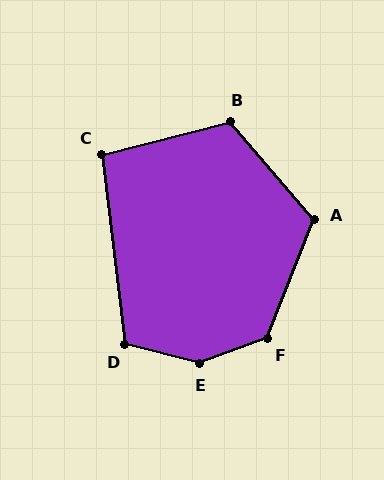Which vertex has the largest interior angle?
E, at approximately 145 degrees.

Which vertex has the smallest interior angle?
C, at approximately 97 degrees.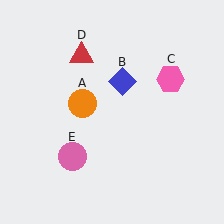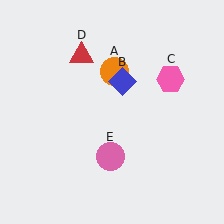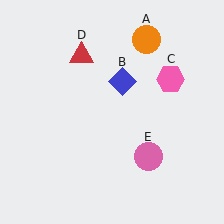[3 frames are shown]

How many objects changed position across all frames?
2 objects changed position: orange circle (object A), pink circle (object E).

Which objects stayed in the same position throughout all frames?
Blue diamond (object B) and pink hexagon (object C) and red triangle (object D) remained stationary.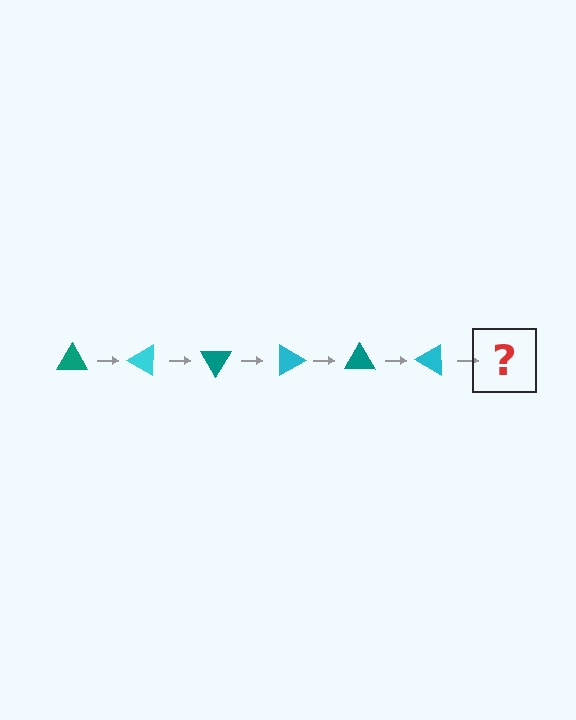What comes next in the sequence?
The next element should be a teal triangle, rotated 180 degrees from the start.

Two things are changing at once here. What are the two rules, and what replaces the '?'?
The two rules are that it rotates 30 degrees each step and the color cycles through teal and cyan. The '?' should be a teal triangle, rotated 180 degrees from the start.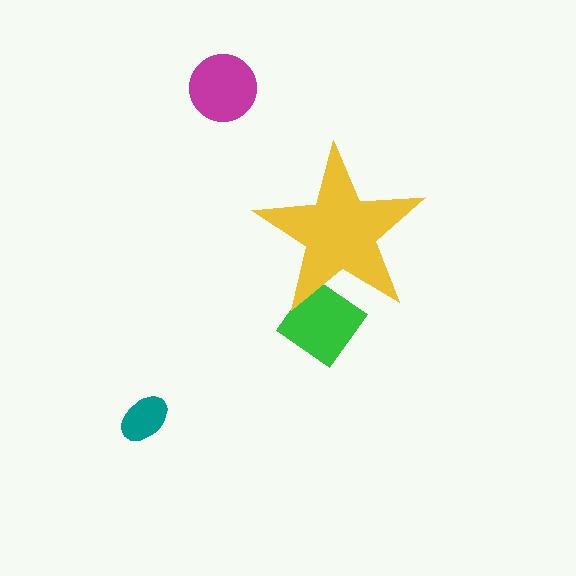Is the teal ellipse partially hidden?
No, the teal ellipse is fully visible.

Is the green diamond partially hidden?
Yes, the green diamond is partially hidden behind the yellow star.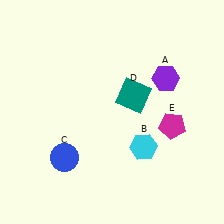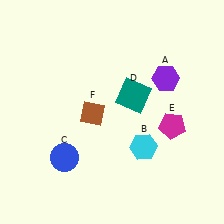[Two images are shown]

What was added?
A brown diamond (F) was added in Image 2.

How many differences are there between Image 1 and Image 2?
There is 1 difference between the two images.